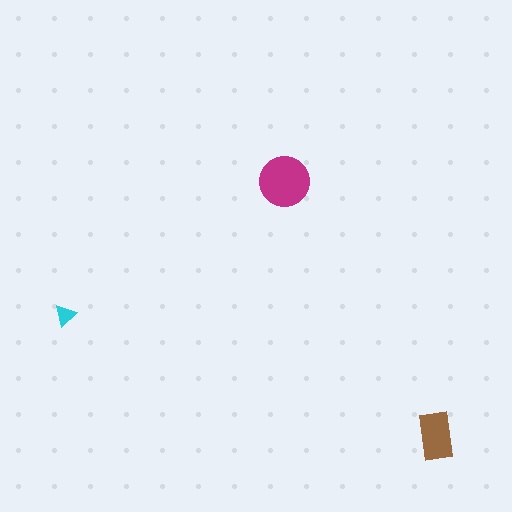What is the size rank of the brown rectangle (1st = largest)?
2nd.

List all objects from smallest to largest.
The cyan triangle, the brown rectangle, the magenta circle.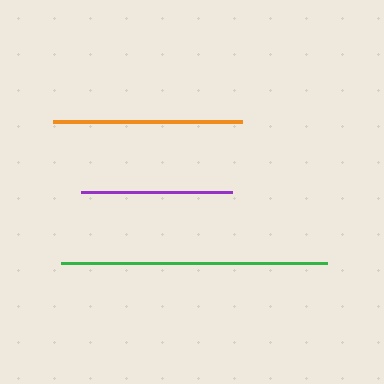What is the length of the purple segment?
The purple segment is approximately 151 pixels long.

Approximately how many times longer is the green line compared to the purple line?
The green line is approximately 1.8 times the length of the purple line.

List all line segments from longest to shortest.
From longest to shortest: green, orange, purple.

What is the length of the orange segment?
The orange segment is approximately 189 pixels long.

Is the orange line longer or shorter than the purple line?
The orange line is longer than the purple line.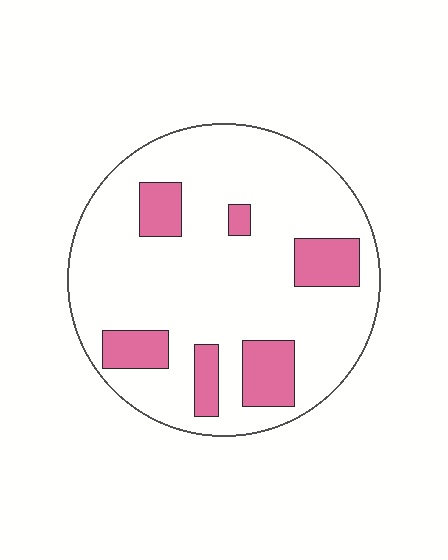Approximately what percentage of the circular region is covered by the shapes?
Approximately 20%.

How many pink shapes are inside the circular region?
6.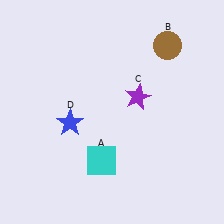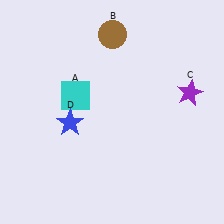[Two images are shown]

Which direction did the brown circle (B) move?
The brown circle (B) moved left.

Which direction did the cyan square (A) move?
The cyan square (A) moved up.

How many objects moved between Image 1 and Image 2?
3 objects moved between the two images.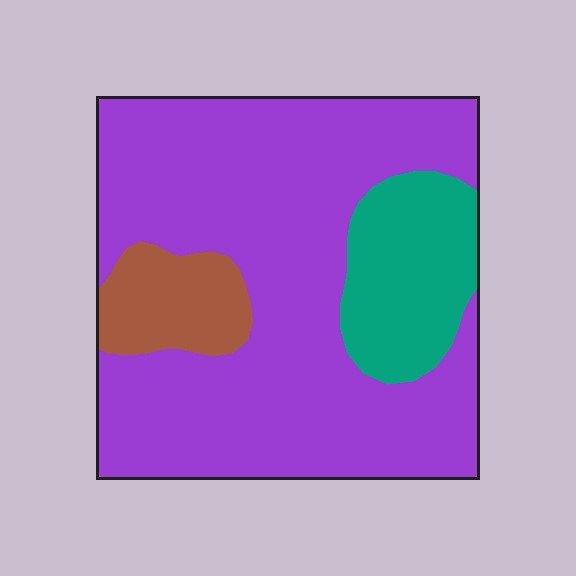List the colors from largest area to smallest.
From largest to smallest: purple, teal, brown.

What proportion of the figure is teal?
Teal takes up about one sixth (1/6) of the figure.